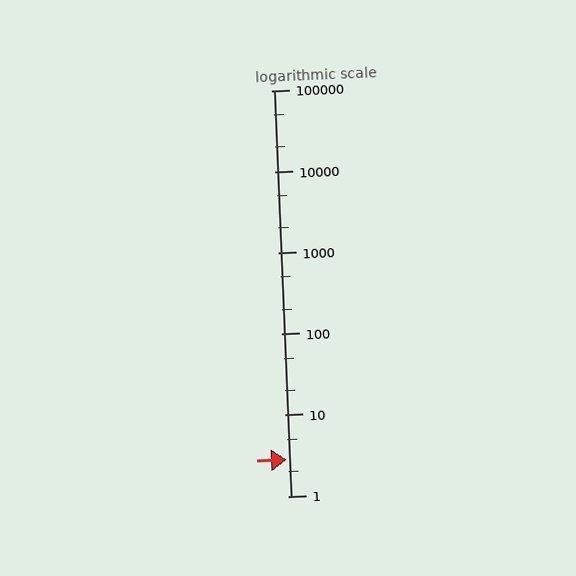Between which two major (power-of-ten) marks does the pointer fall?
The pointer is between 1 and 10.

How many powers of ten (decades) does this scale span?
The scale spans 5 decades, from 1 to 100000.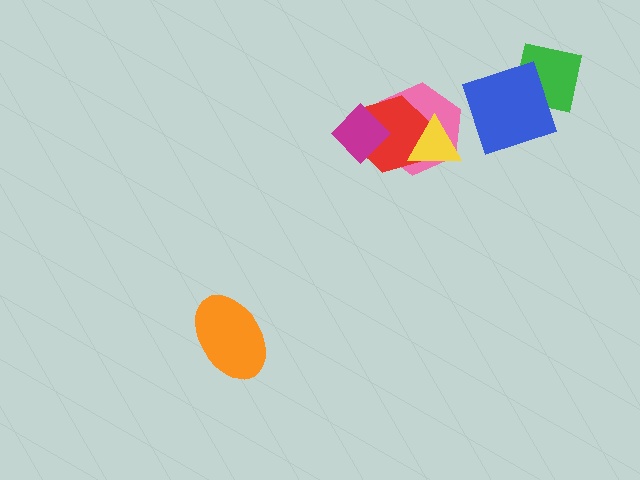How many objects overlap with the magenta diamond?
2 objects overlap with the magenta diamond.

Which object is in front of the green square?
The blue square is in front of the green square.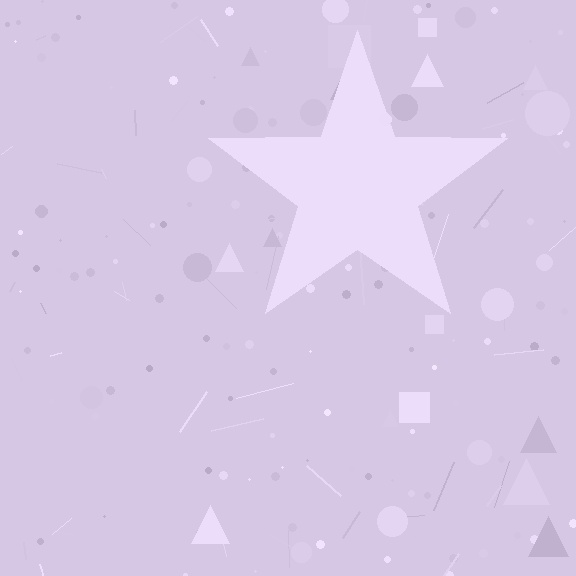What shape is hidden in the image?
A star is hidden in the image.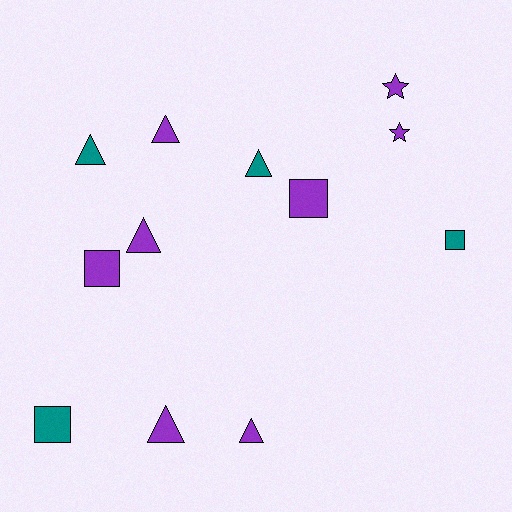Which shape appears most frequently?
Triangle, with 6 objects.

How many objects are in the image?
There are 12 objects.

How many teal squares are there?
There are 2 teal squares.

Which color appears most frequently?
Purple, with 8 objects.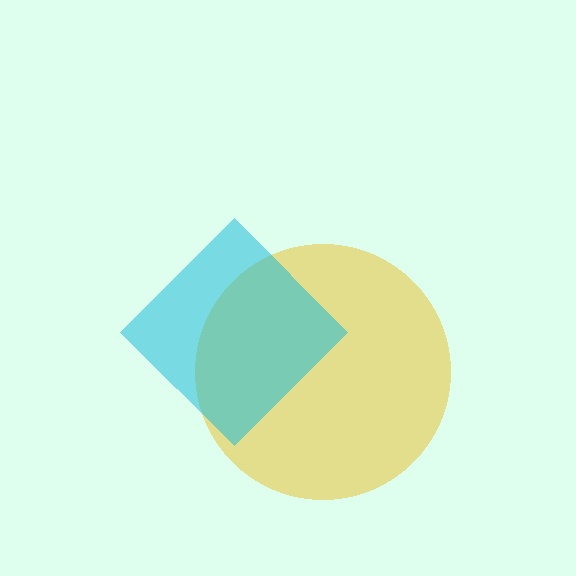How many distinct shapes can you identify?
There are 2 distinct shapes: a yellow circle, a cyan diamond.